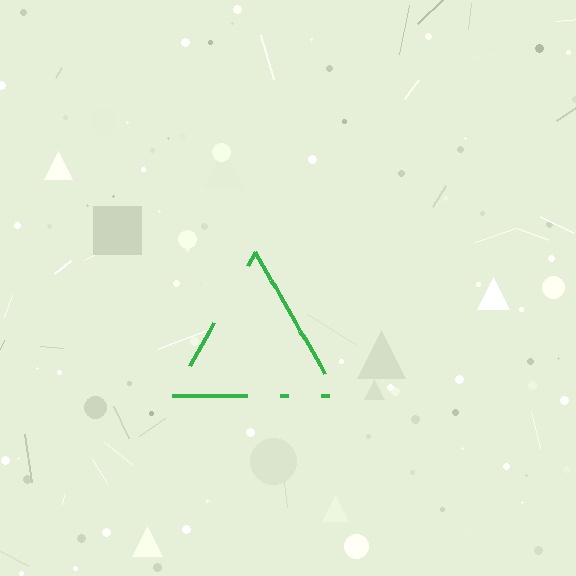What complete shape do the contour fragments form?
The contour fragments form a triangle.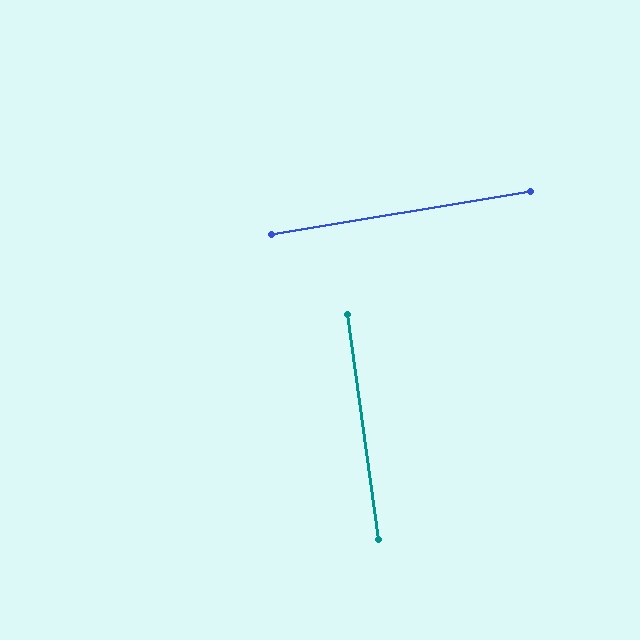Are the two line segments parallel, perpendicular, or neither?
Perpendicular — they meet at approximately 88°.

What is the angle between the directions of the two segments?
Approximately 88 degrees.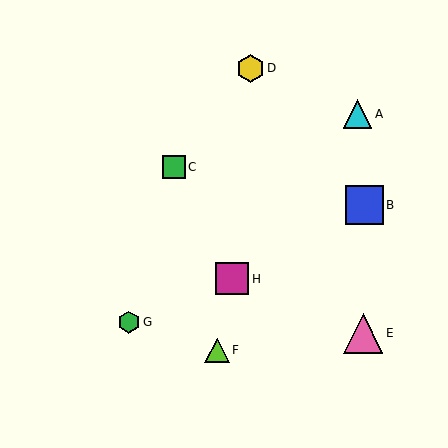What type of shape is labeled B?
Shape B is a blue square.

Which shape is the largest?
The pink triangle (labeled E) is the largest.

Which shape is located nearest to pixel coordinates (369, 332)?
The pink triangle (labeled E) at (363, 333) is nearest to that location.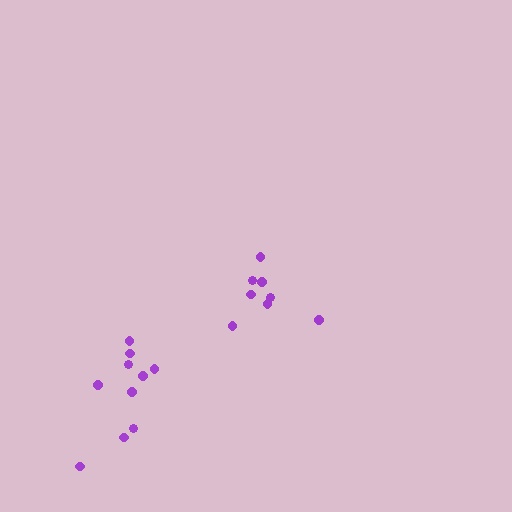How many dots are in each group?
Group 1: 10 dots, Group 2: 8 dots (18 total).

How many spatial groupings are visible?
There are 2 spatial groupings.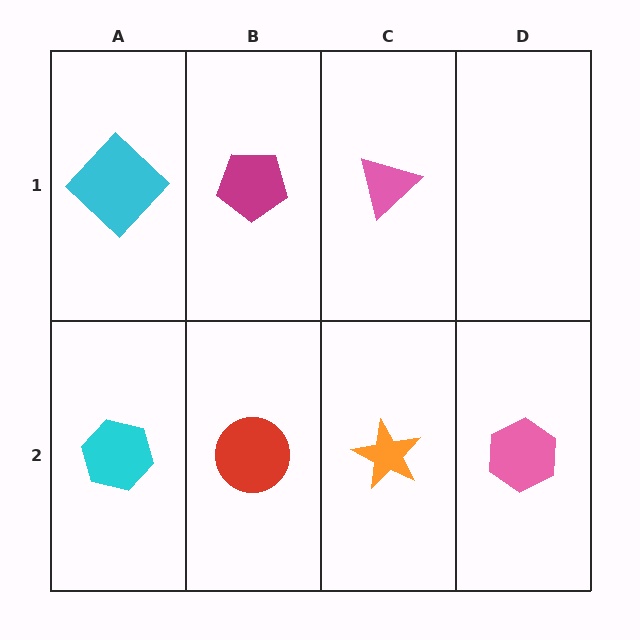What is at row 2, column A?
A cyan hexagon.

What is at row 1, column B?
A magenta pentagon.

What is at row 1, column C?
A pink triangle.